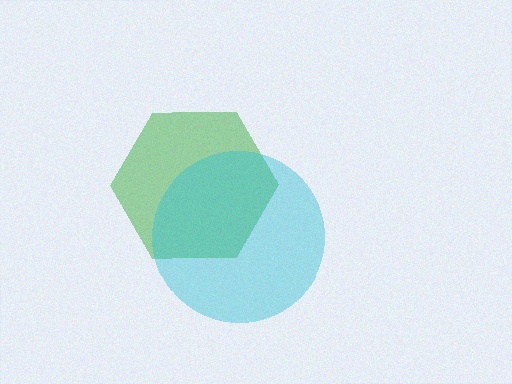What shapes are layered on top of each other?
The layered shapes are: a green hexagon, a cyan circle.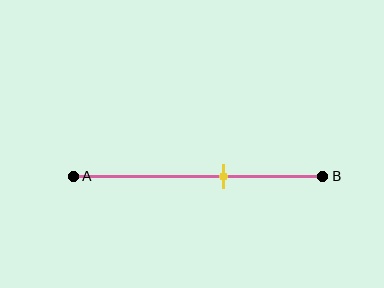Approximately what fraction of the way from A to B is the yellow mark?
The yellow mark is approximately 60% of the way from A to B.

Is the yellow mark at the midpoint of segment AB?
No, the mark is at about 60% from A, not at the 50% midpoint.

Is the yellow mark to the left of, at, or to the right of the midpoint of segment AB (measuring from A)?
The yellow mark is to the right of the midpoint of segment AB.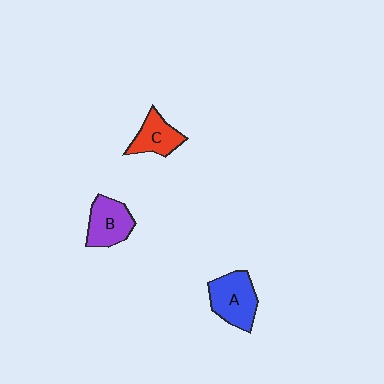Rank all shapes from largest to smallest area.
From largest to smallest: A (blue), B (purple), C (red).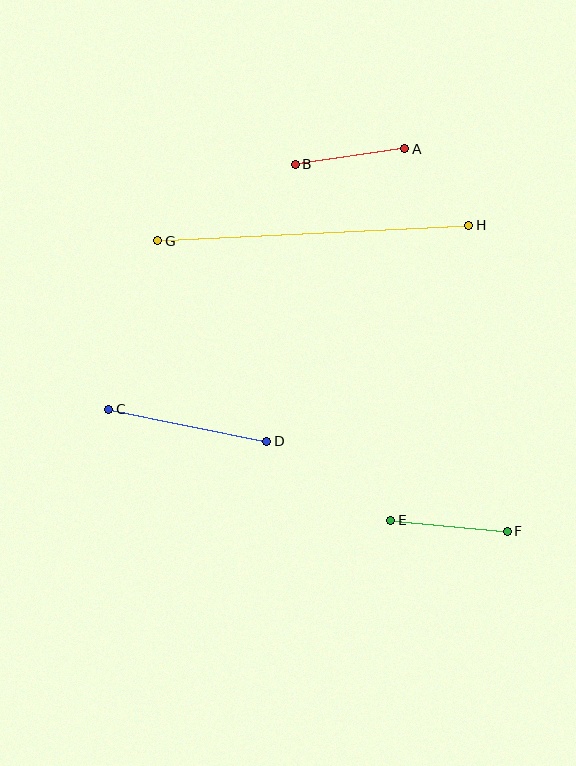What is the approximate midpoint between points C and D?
The midpoint is at approximately (188, 425) pixels.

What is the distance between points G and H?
The distance is approximately 312 pixels.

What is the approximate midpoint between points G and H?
The midpoint is at approximately (313, 233) pixels.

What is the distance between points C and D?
The distance is approximately 161 pixels.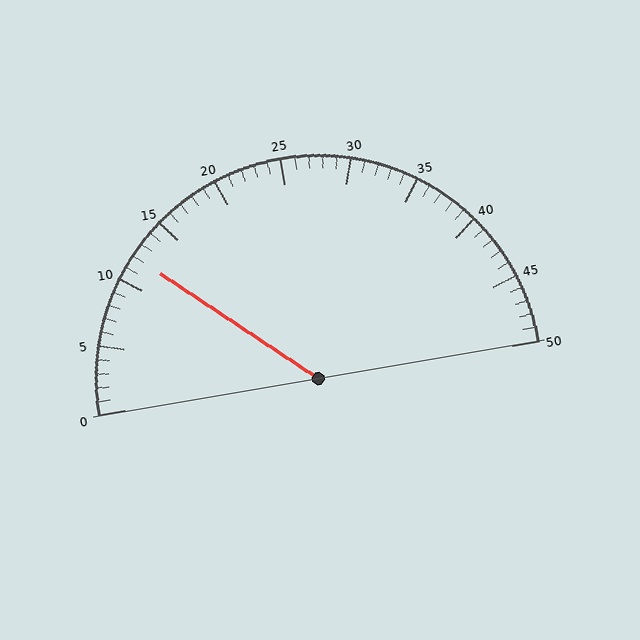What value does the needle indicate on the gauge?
The needle indicates approximately 12.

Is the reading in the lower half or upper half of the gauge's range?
The reading is in the lower half of the range (0 to 50).